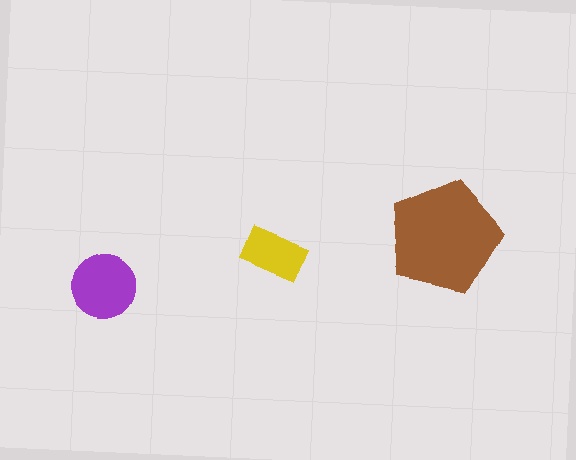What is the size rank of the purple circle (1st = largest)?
2nd.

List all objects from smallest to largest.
The yellow rectangle, the purple circle, the brown pentagon.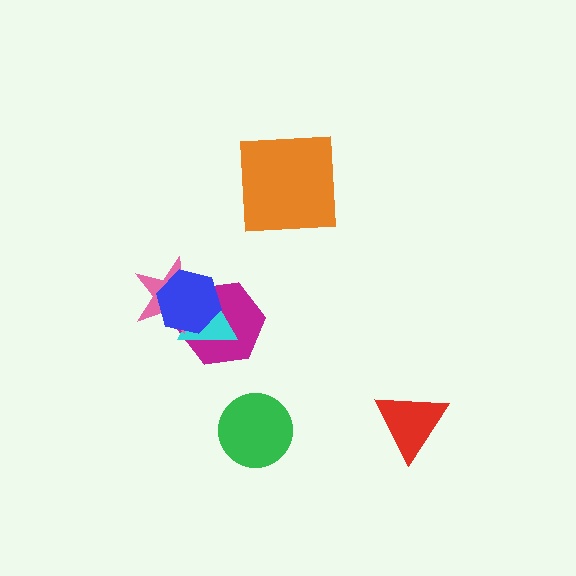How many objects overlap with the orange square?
0 objects overlap with the orange square.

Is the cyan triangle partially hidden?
Yes, it is partially covered by another shape.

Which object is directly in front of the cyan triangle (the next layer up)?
The pink star is directly in front of the cyan triangle.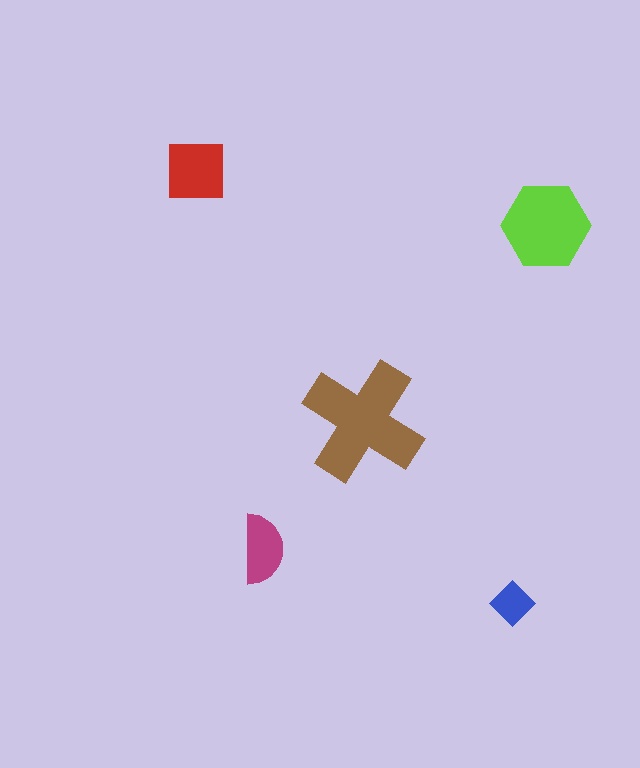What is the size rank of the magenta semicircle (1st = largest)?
4th.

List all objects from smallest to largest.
The blue diamond, the magenta semicircle, the red square, the lime hexagon, the brown cross.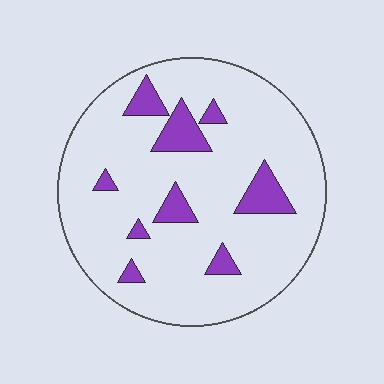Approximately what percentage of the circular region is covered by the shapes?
Approximately 15%.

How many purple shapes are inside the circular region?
9.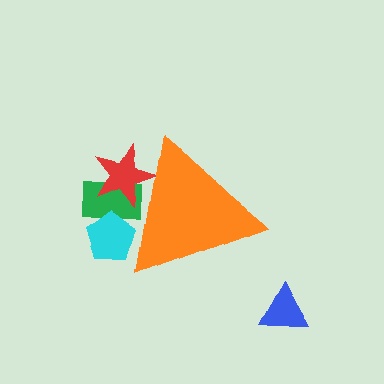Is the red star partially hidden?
Yes, the red star is partially hidden behind the orange triangle.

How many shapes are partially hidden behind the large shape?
3 shapes are partially hidden.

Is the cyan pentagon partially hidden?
Yes, the cyan pentagon is partially hidden behind the orange triangle.